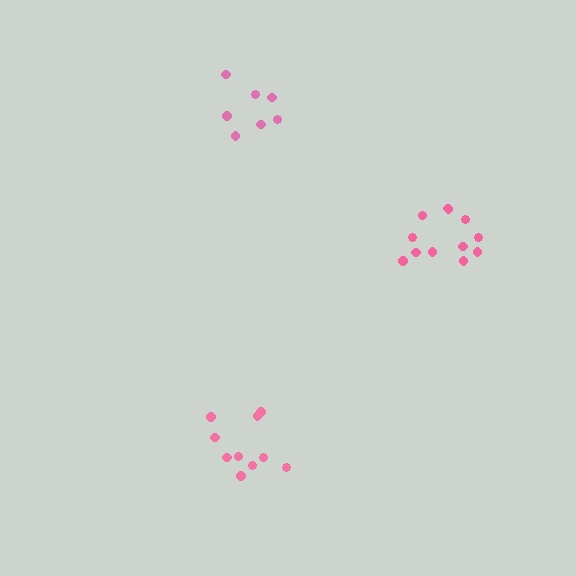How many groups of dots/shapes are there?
There are 3 groups.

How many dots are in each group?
Group 1: 7 dots, Group 2: 12 dots, Group 3: 10 dots (29 total).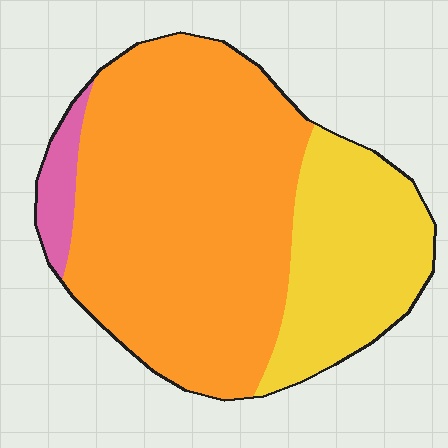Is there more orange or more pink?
Orange.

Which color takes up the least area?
Pink, at roughly 5%.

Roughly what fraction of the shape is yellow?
Yellow covers 28% of the shape.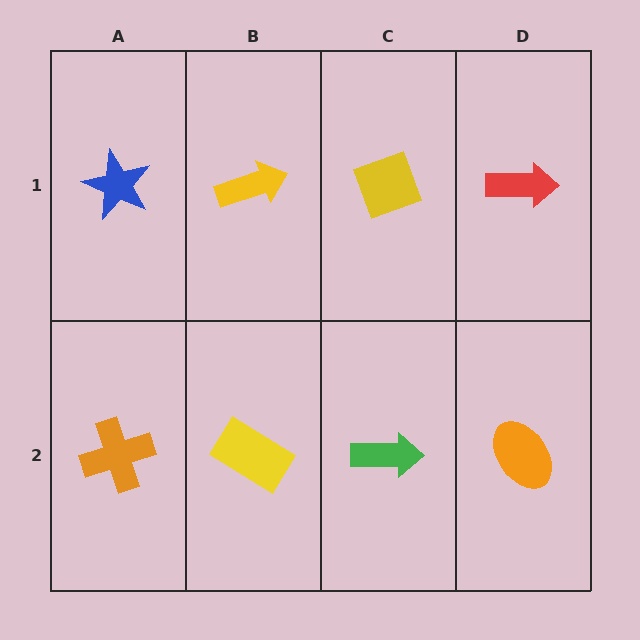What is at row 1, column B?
A yellow arrow.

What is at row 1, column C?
A yellow diamond.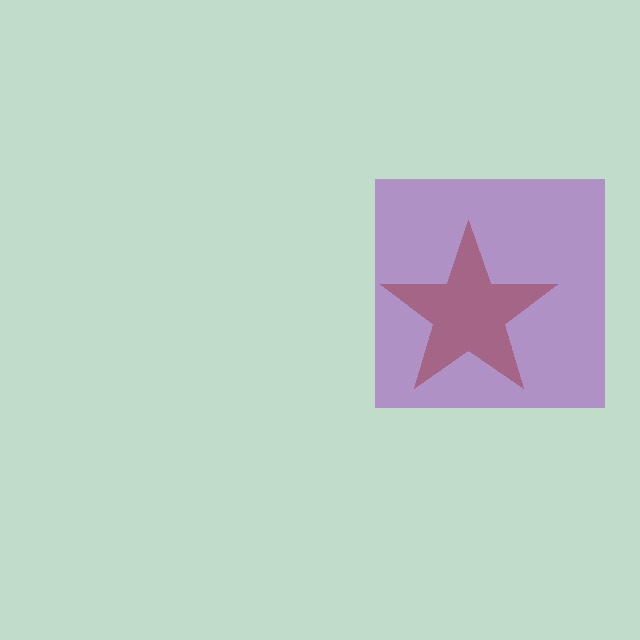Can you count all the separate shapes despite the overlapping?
Yes, there are 2 separate shapes.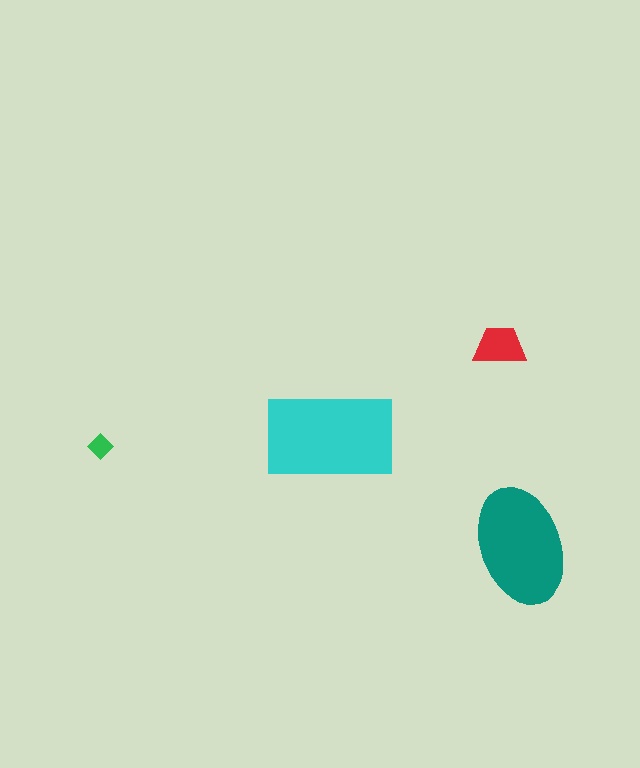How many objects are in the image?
There are 4 objects in the image.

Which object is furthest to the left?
The green diamond is leftmost.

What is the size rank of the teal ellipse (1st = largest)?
2nd.